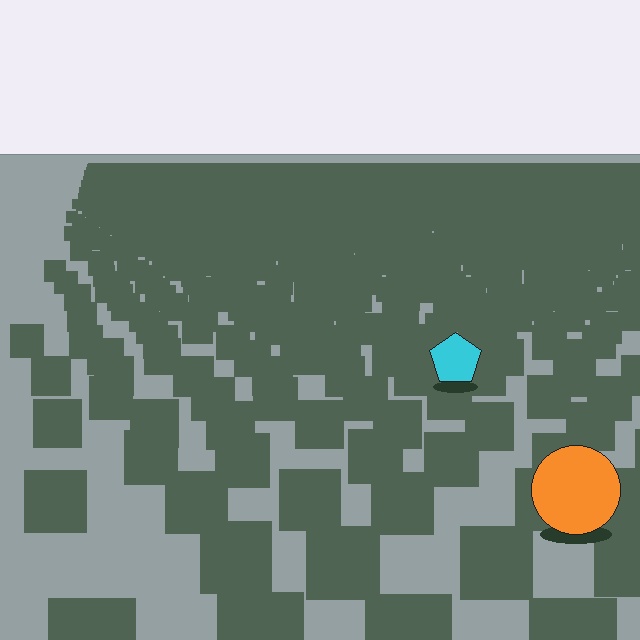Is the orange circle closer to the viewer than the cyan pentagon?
Yes. The orange circle is closer — you can tell from the texture gradient: the ground texture is coarser near it.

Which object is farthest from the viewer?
The cyan pentagon is farthest from the viewer. It appears smaller and the ground texture around it is denser.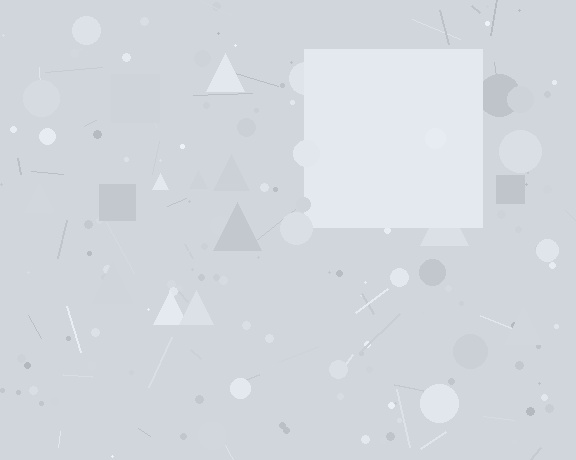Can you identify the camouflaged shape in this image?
The camouflaged shape is a square.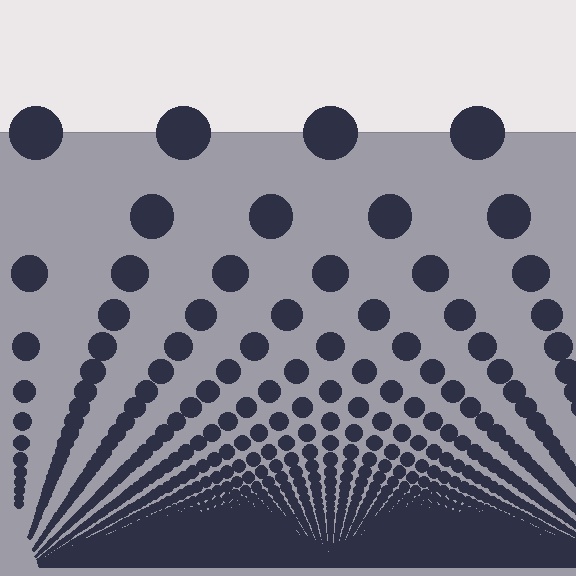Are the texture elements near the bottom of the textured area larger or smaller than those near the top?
Smaller. The gradient is inverted — elements near the bottom are smaller and denser.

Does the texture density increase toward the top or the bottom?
Density increases toward the bottom.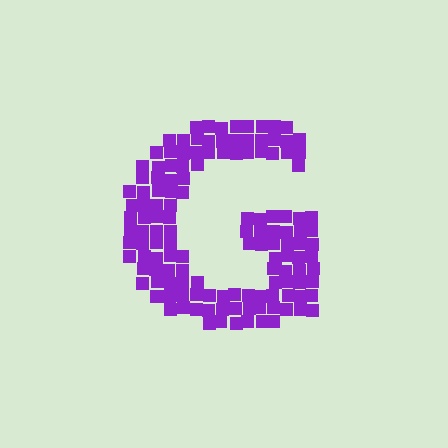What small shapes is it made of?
It is made of small squares.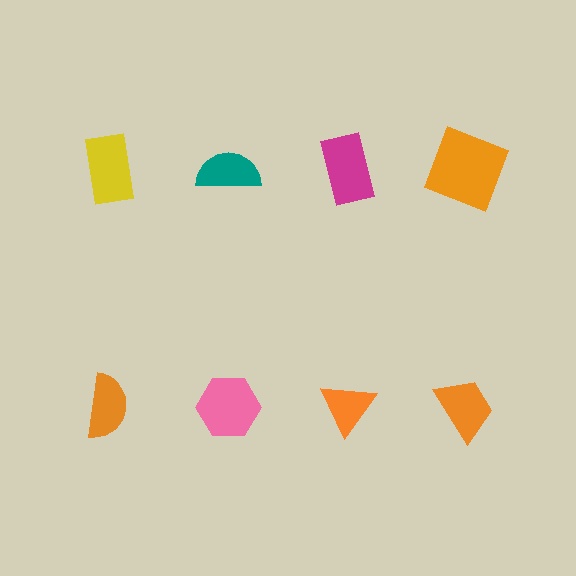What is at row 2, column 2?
A pink hexagon.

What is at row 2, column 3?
An orange triangle.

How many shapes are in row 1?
4 shapes.